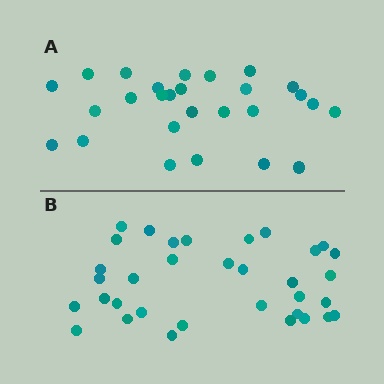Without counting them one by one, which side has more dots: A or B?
Region B (the bottom region) has more dots.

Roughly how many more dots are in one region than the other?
Region B has roughly 8 or so more dots than region A.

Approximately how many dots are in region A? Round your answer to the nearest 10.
About 30 dots. (The exact count is 27, which rounds to 30.)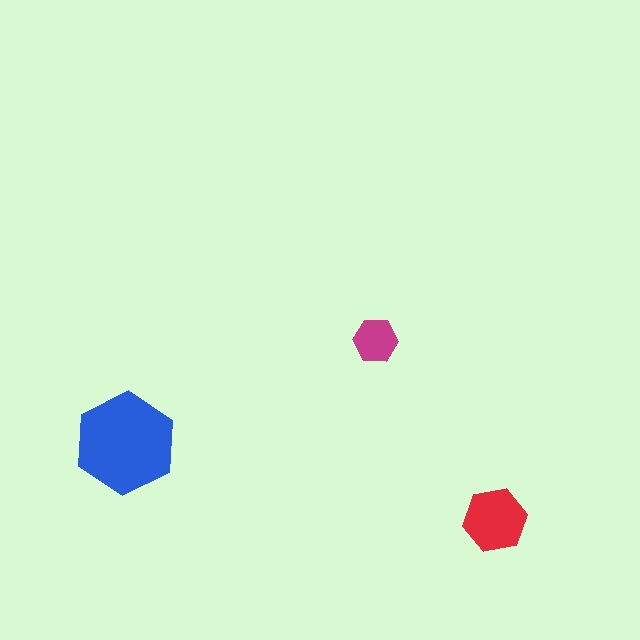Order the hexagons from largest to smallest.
the blue one, the red one, the magenta one.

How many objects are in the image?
There are 3 objects in the image.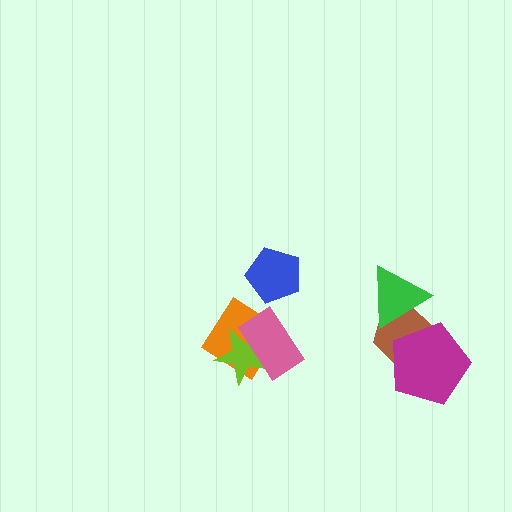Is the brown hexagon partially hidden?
Yes, it is partially covered by another shape.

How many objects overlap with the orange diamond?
2 objects overlap with the orange diamond.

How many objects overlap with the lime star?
2 objects overlap with the lime star.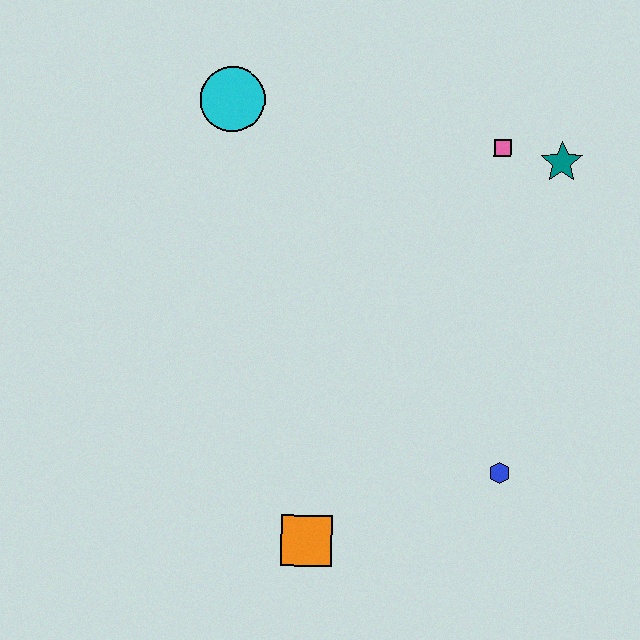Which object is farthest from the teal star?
The orange square is farthest from the teal star.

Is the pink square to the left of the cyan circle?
No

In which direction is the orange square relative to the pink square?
The orange square is below the pink square.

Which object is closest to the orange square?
The blue hexagon is closest to the orange square.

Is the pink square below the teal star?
No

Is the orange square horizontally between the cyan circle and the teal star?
Yes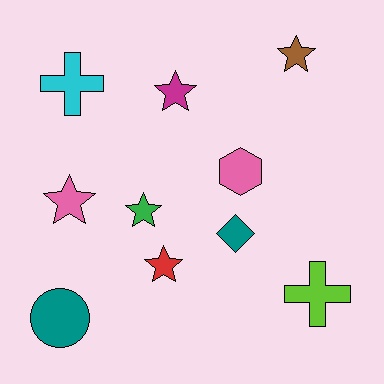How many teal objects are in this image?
There are 2 teal objects.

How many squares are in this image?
There are no squares.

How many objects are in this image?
There are 10 objects.